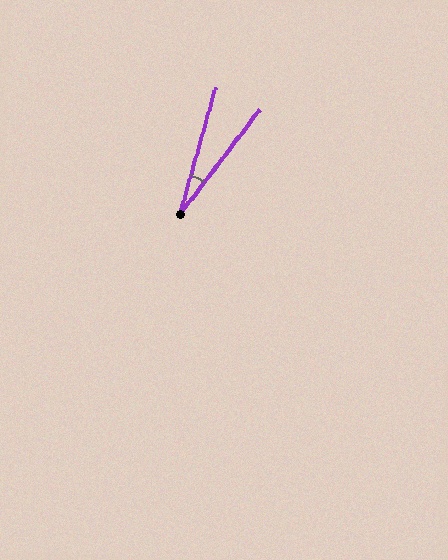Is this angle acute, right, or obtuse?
It is acute.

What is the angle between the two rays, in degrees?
Approximately 22 degrees.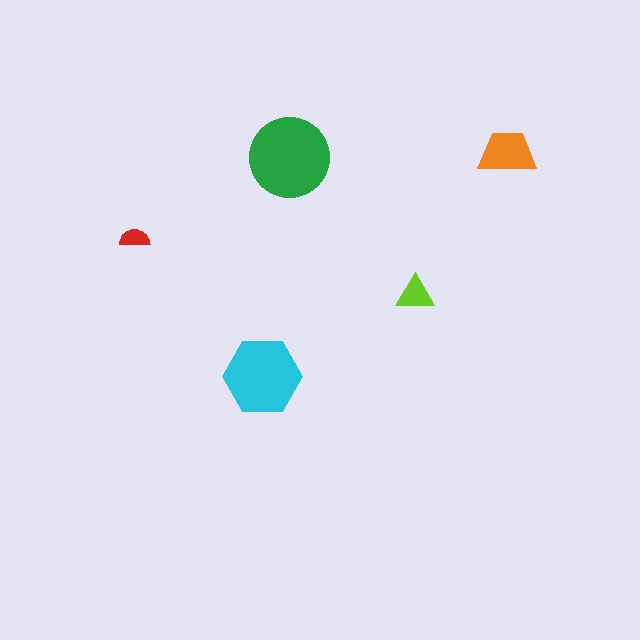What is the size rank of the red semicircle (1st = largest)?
5th.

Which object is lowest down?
The cyan hexagon is bottommost.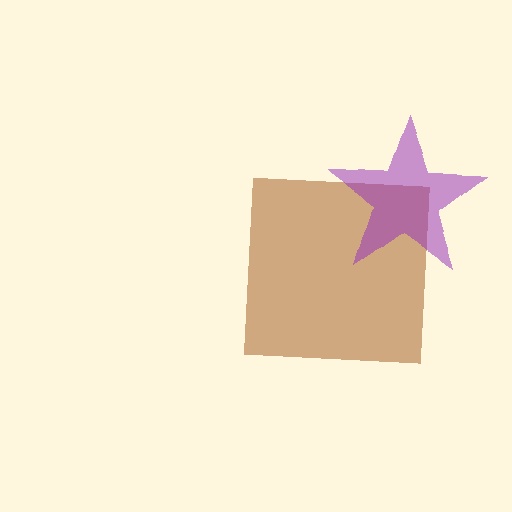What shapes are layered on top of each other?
The layered shapes are: a brown square, a purple star.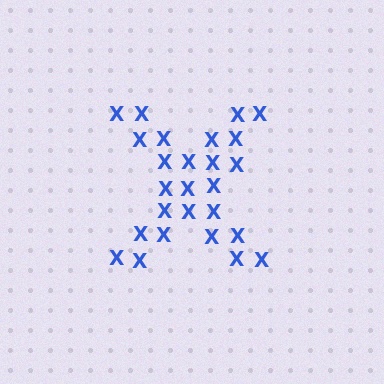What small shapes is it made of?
It is made of small letter X's.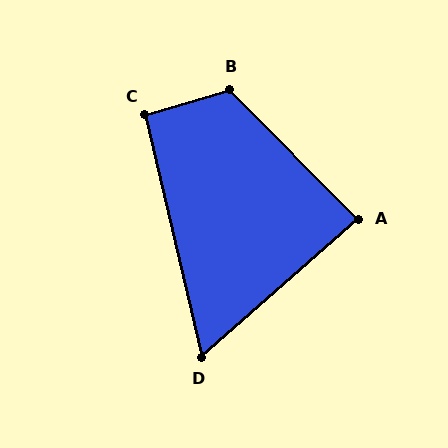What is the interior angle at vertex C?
Approximately 94 degrees (approximately right).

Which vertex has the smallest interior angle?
D, at approximately 62 degrees.